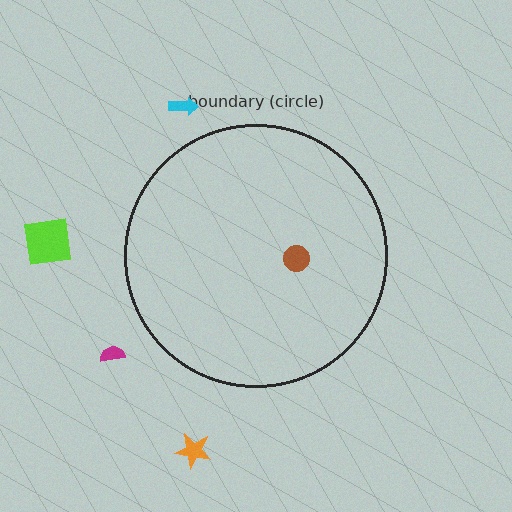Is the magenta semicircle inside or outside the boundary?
Outside.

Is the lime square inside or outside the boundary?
Outside.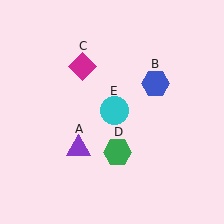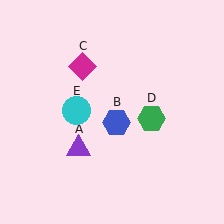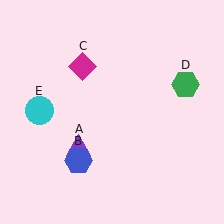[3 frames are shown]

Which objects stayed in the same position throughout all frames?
Purple triangle (object A) and magenta diamond (object C) remained stationary.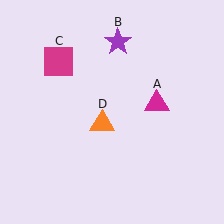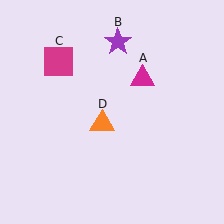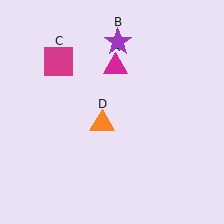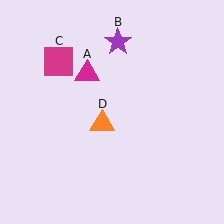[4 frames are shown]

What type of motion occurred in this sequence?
The magenta triangle (object A) rotated counterclockwise around the center of the scene.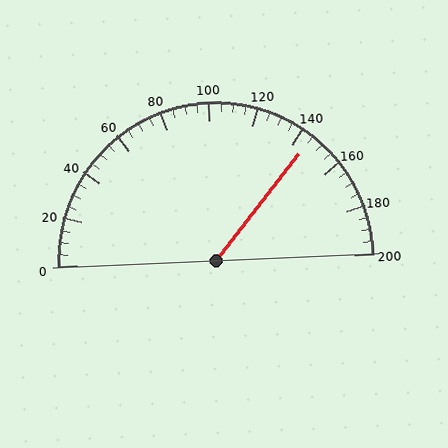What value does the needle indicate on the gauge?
The needle indicates approximately 145.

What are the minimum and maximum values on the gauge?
The gauge ranges from 0 to 200.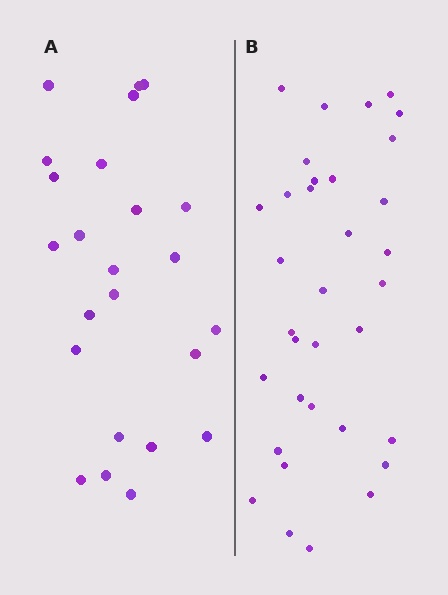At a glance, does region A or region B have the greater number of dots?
Region B (the right region) has more dots.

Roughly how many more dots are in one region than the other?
Region B has roughly 10 or so more dots than region A.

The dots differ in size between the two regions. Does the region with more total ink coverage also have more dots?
No. Region A has more total ink coverage because its dots are larger, but region B actually contains more individual dots. Total area can be misleading — the number of items is what matters here.